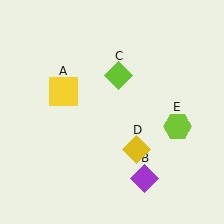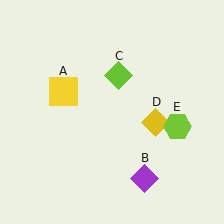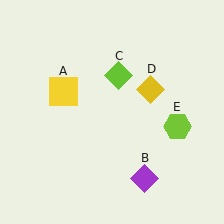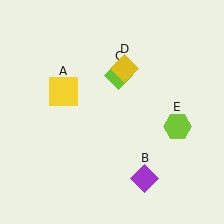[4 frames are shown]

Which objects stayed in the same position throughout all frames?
Yellow square (object A) and purple diamond (object B) and lime diamond (object C) and lime hexagon (object E) remained stationary.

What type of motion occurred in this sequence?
The yellow diamond (object D) rotated counterclockwise around the center of the scene.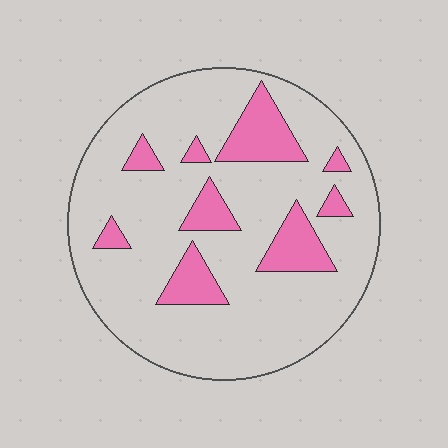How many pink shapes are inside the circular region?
9.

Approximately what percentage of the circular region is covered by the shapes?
Approximately 20%.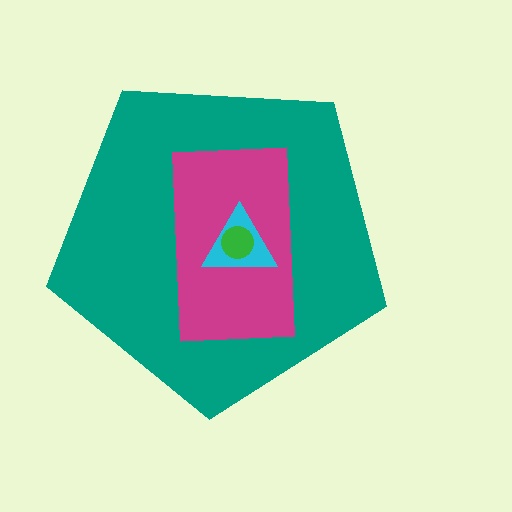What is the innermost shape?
The green circle.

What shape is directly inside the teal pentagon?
The magenta rectangle.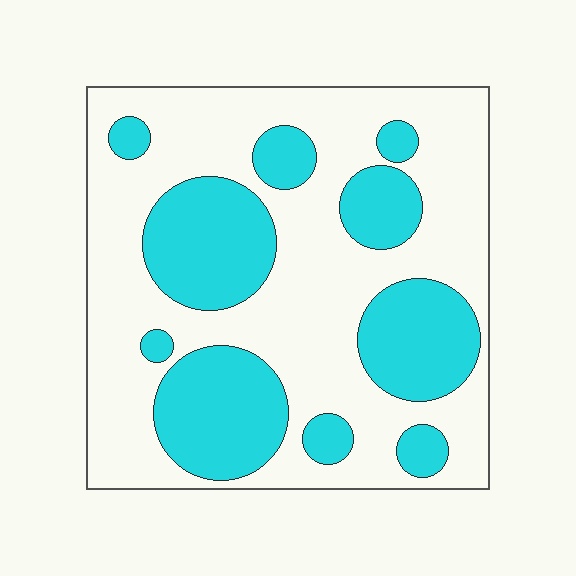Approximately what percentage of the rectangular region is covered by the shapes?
Approximately 35%.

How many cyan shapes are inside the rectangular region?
10.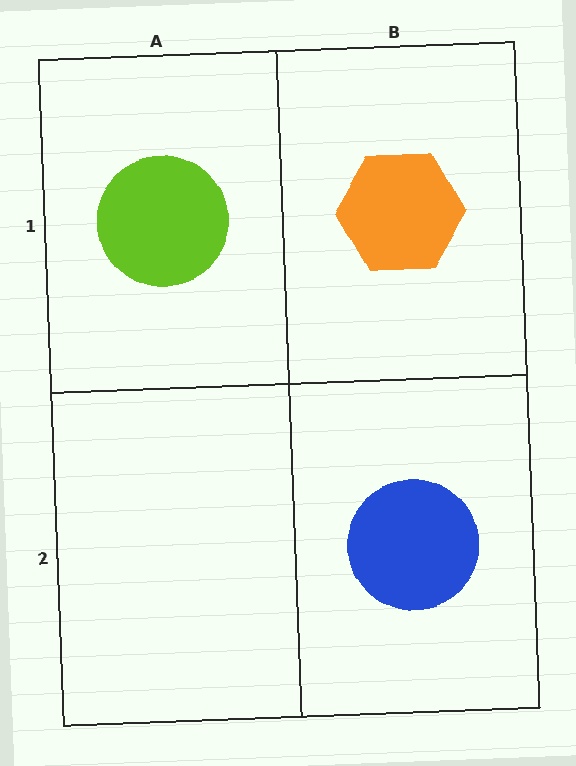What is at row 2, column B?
A blue circle.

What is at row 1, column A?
A lime circle.